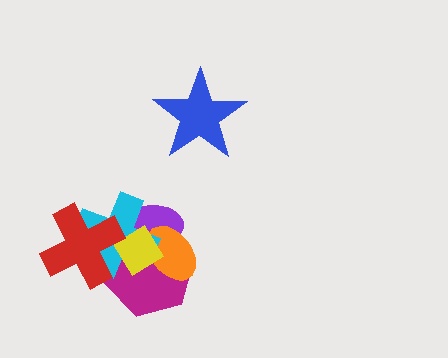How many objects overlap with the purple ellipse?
4 objects overlap with the purple ellipse.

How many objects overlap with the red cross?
3 objects overlap with the red cross.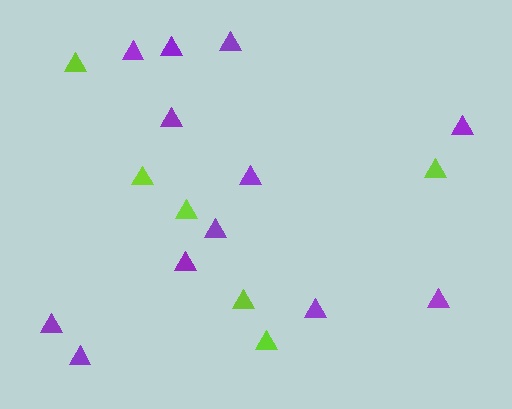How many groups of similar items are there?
There are 2 groups: one group of lime triangles (6) and one group of purple triangles (12).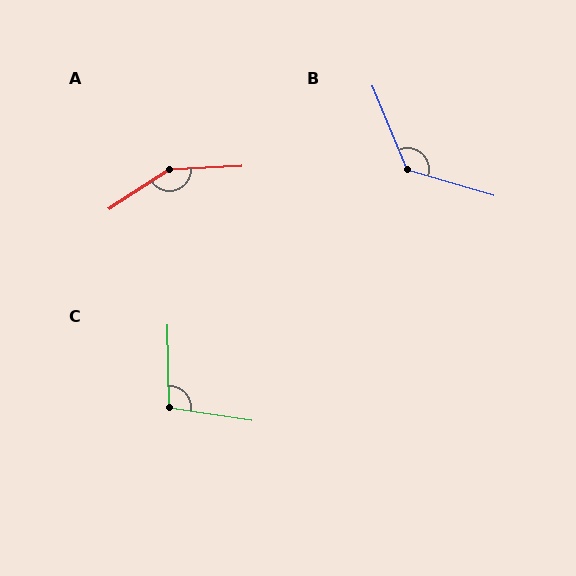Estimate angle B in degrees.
Approximately 129 degrees.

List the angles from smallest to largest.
C (100°), B (129°), A (150°).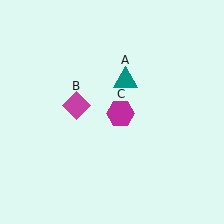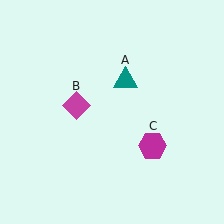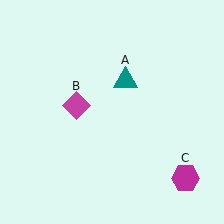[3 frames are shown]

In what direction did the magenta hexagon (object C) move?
The magenta hexagon (object C) moved down and to the right.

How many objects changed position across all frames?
1 object changed position: magenta hexagon (object C).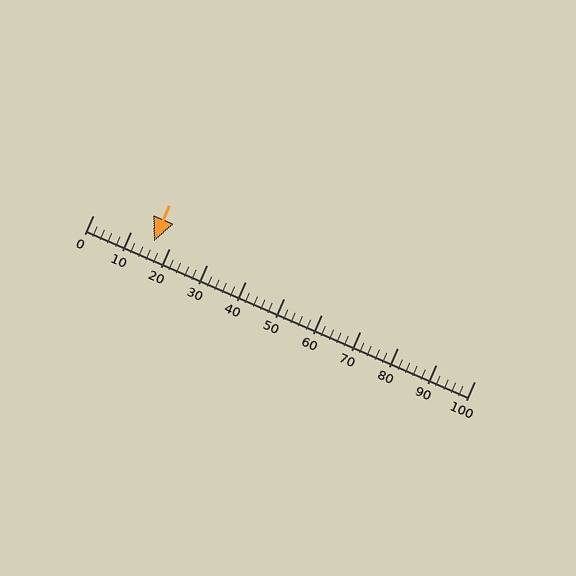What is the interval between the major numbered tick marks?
The major tick marks are spaced 10 units apart.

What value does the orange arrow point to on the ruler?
The orange arrow points to approximately 16.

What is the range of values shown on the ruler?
The ruler shows values from 0 to 100.